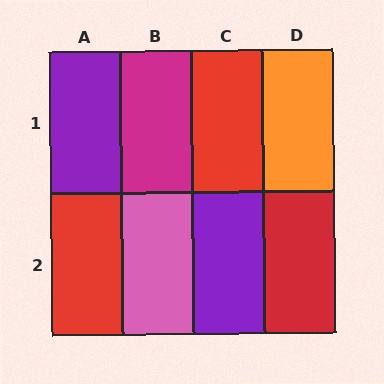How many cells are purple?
2 cells are purple.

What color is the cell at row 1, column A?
Purple.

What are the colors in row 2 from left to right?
Red, pink, purple, red.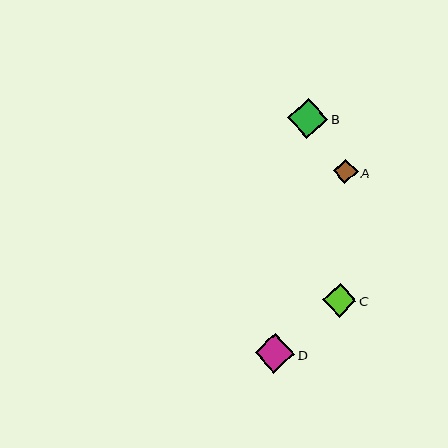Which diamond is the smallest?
Diamond A is the smallest with a size of approximately 24 pixels.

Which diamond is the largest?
Diamond B is the largest with a size of approximately 40 pixels.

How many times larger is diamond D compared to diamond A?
Diamond D is approximately 1.6 times the size of diamond A.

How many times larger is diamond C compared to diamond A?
Diamond C is approximately 1.4 times the size of diamond A.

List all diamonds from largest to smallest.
From largest to smallest: B, D, C, A.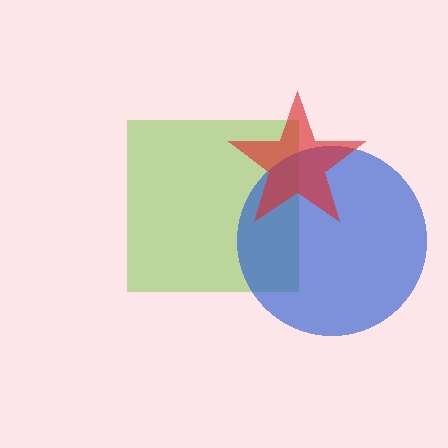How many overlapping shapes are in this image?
There are 3 overlapping shapes in the image.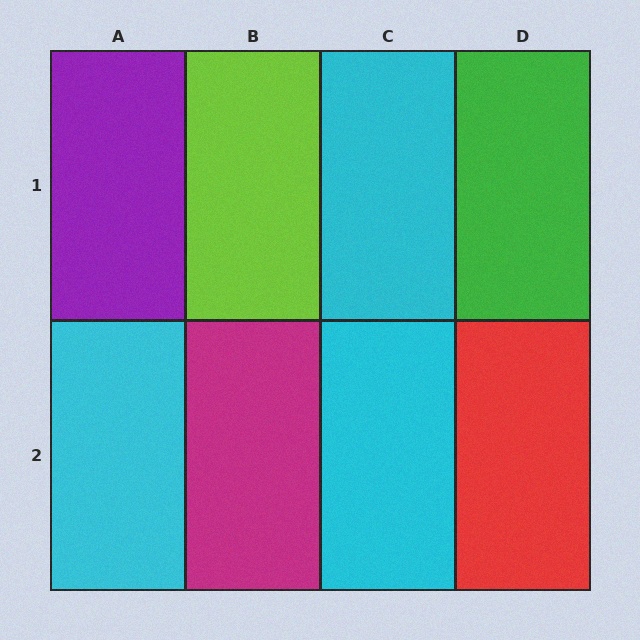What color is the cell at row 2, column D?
Red.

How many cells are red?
1 cell is red.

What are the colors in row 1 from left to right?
Purple, lime, cyan, green.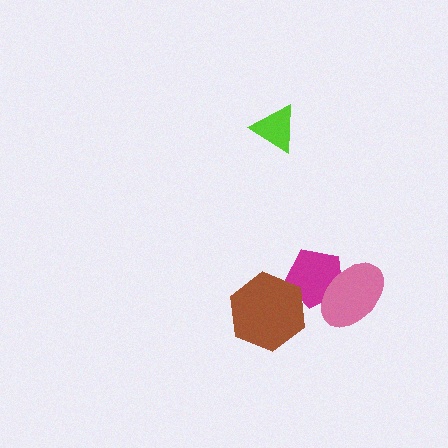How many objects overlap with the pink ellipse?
1 object overlaps with the pink ellipse.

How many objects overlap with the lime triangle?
0 objects overlap with the lime triangle.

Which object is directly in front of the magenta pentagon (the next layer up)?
The brown hexagon is directly in front of the magenta pentagon.